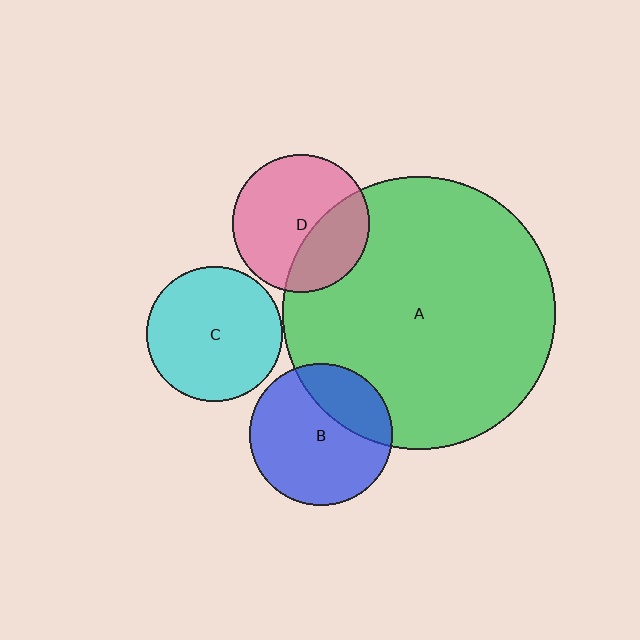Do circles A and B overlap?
Yes.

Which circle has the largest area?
Circle A (green).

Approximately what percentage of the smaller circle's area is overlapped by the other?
Approximately 30%.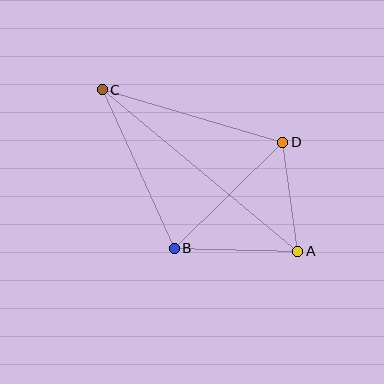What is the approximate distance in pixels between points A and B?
The distance between A and B is approximately 124 pixels.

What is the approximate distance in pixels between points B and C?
The distance between B and C is approximately 174 pixels.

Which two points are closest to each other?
Points A and D are closest to each other.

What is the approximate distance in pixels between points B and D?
The distance between B and D is approximately 152 pixels.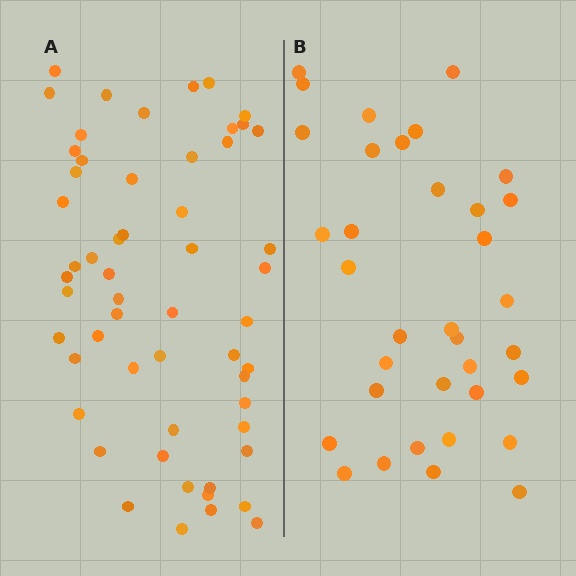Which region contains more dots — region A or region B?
Region A (the left region) has more dots.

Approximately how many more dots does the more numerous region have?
Region A has approximately 20 more dots than region B.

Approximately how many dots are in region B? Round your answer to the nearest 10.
About 40 dots. (The exact count is 35, which rounds to 40.)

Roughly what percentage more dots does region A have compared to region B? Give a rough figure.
About 60% more.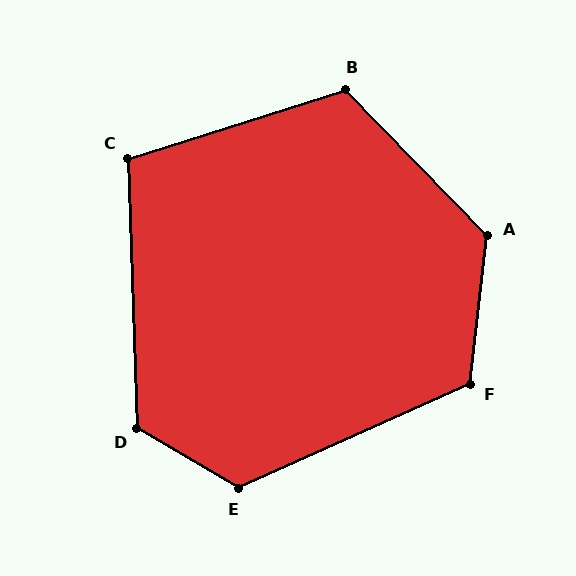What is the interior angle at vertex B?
Approximately 117 degrees (obtuse).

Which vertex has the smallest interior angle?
C, at approximately 106 degrees.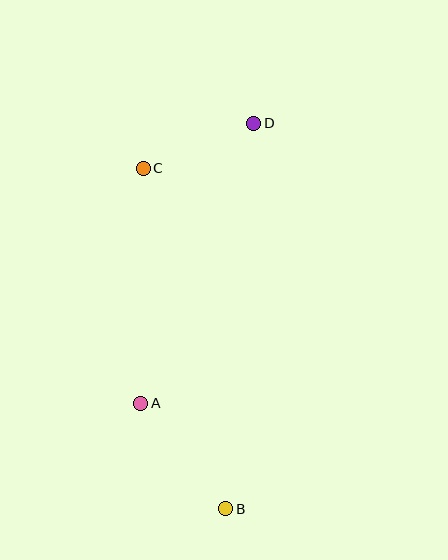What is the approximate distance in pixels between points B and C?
The distance between B and C is approximately 350 pixels.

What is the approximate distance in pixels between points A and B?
The distance between A and B is approximately 136 pixels.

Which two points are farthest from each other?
Points B and D are farthest from each other.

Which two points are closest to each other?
Points C and D are closest to each other.